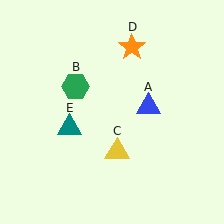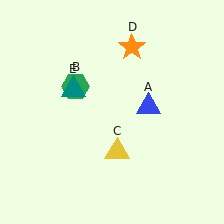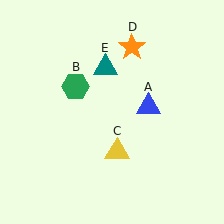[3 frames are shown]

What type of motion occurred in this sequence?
The teal triangle (object E) rotated clockwise around the center of the scene.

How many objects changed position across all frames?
1 object changed position: teal triangle (object E).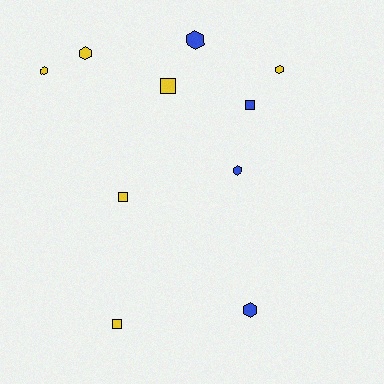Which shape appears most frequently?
Hexagon, with 6 objects.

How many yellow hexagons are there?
There are 3 yellow hexagons.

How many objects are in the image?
There are 10 objects.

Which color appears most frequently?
Yellow, with 6 objects.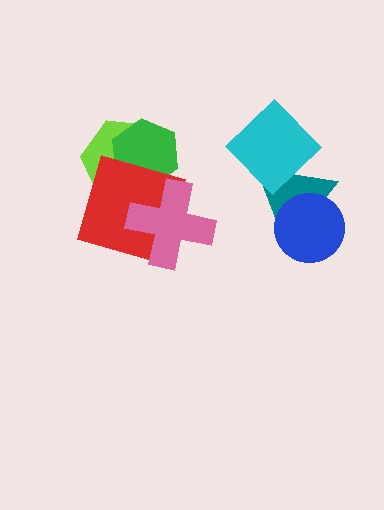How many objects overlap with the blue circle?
1 object overlaps with the blue circle.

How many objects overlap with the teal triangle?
2 objects overlap with the teal triangle.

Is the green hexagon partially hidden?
Yes, it is partially covered by another shape.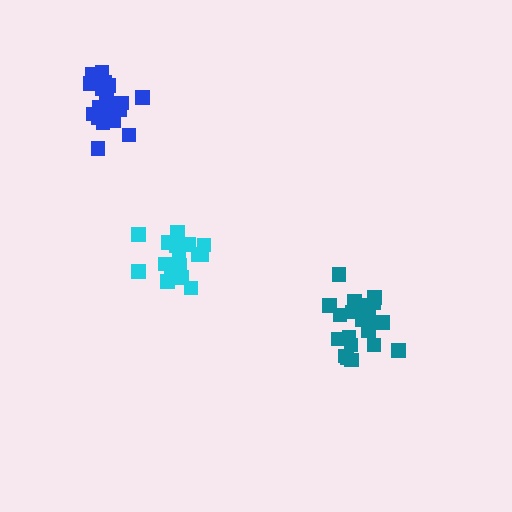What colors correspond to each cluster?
The clusters are colored: blue, teal, cyan.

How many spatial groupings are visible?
There are 3 spatial groupings.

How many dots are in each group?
Group 1: 20 dots, Group 2: 20 dots, Group 3: 16 dots (56 total).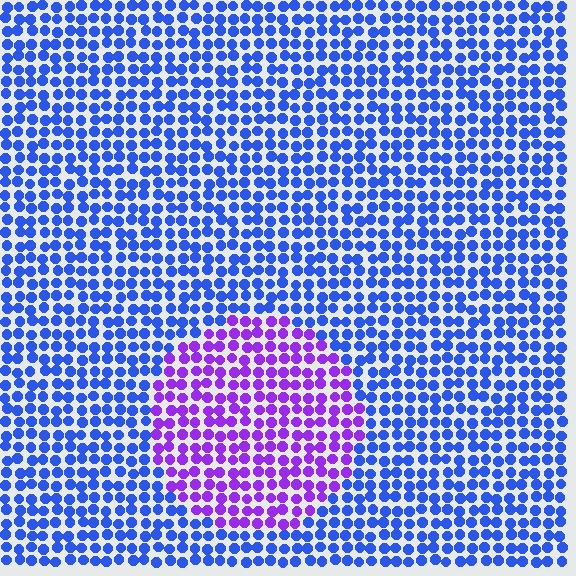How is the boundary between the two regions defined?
The boundary is defined purely by a slight shift in hue (about 49 degrees). Spacing, size, and orientation are identical on both sides.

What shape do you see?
I see a circle.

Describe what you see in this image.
The image is filled with small blue elements in a uniform arrangement. A circle-shaped region is visible where the elements are tinted to a slightly different hue, forming a subtle color boundary.